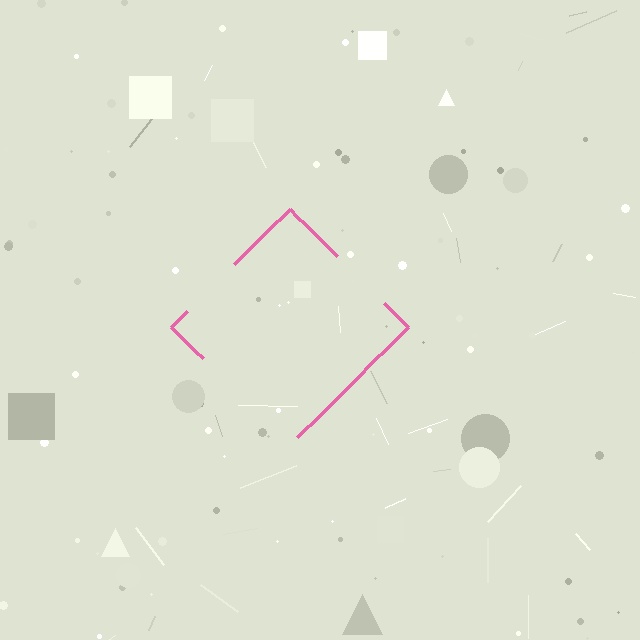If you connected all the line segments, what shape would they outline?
They would outline a diamond.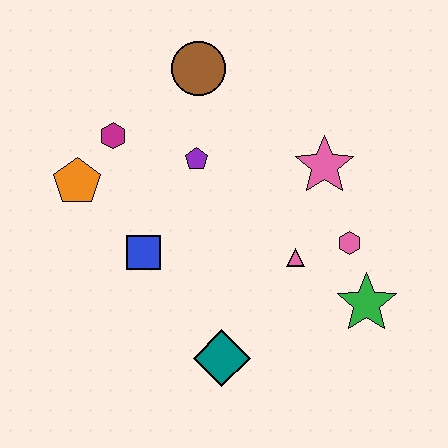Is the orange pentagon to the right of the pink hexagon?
No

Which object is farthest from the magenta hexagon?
The green star is farthest from the magenta hexagon.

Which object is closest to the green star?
The pink hexagon is closest to the green star.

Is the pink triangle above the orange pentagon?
No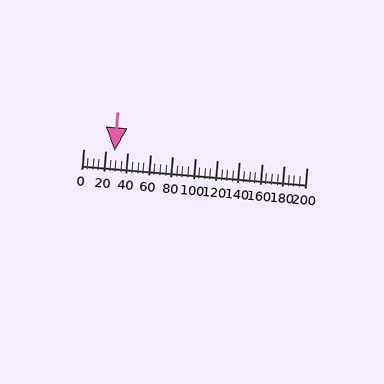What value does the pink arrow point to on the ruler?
The pink arrow points to approximately 28.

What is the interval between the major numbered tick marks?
The major tick marks are spaced 20 units apart.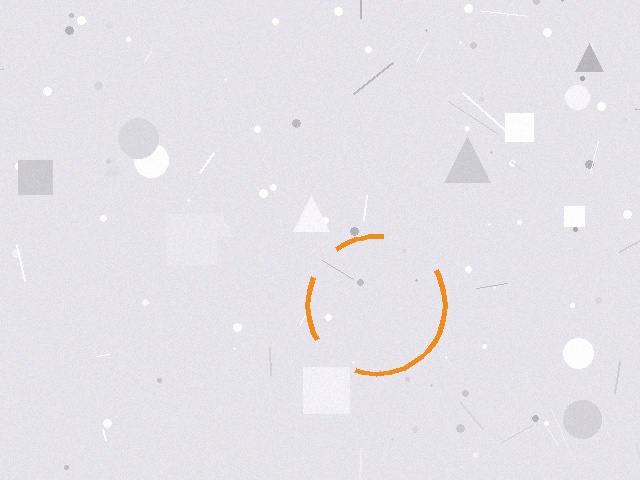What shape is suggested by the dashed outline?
The dashed outline suggests a circle.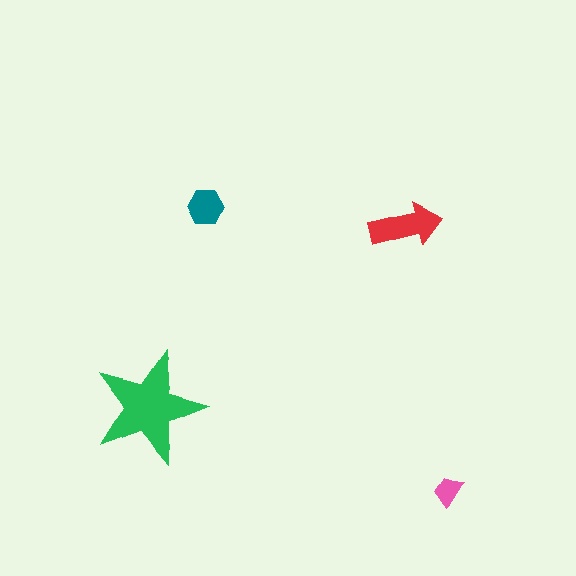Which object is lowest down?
The pink trapezoid is bottommost.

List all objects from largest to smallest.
The green star, the red arrow, the teal hexagon, the pink trapezoid.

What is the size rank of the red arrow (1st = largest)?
2nd.